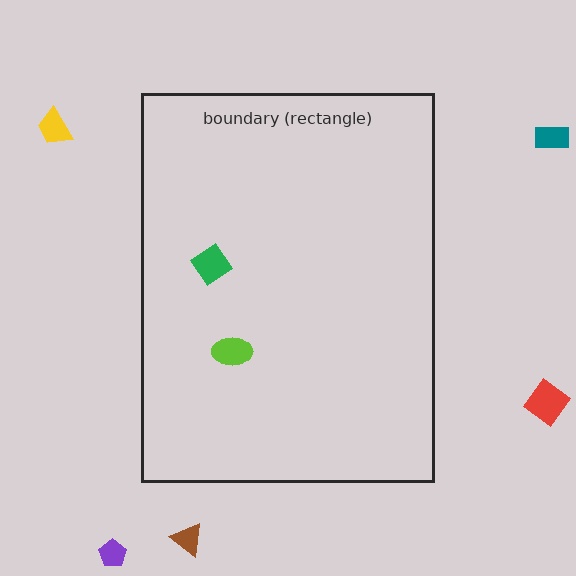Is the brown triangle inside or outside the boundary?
Outside.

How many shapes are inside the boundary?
2 inside, 5 outside.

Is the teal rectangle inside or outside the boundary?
Outside.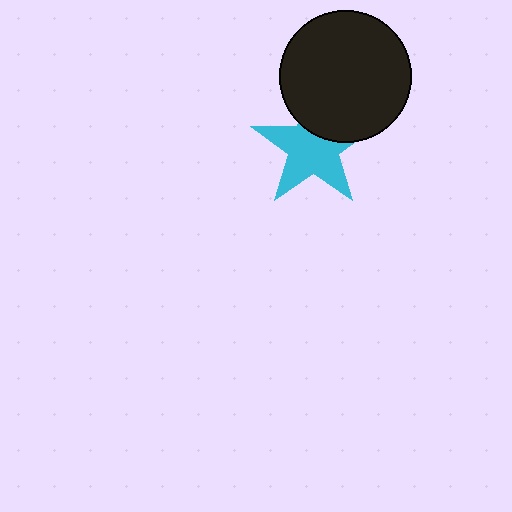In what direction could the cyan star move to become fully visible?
The cyan star could move down. That would shift it out from behind the black circle entirely.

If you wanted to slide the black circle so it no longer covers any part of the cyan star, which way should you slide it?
Slide it up — that is the most direct way to separate the two shapes.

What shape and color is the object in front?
The object in front is a black circle.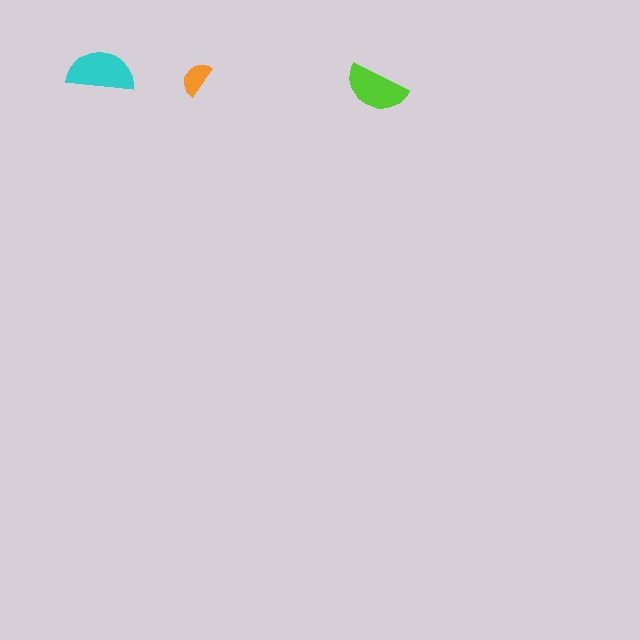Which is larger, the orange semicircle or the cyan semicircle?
The cyan one.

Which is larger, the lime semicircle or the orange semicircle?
The lime one.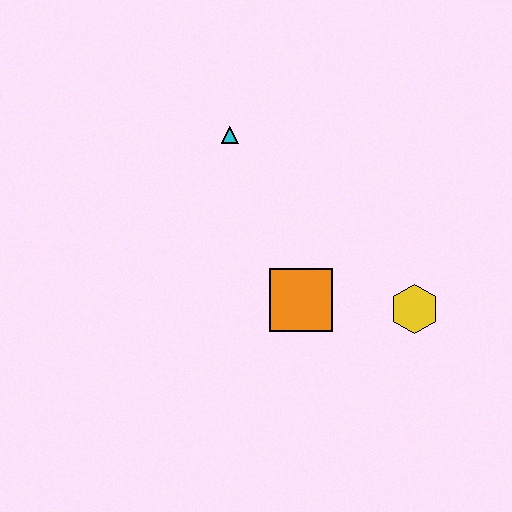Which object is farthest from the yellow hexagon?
The cyan triangle is farthest from the yellow hexagon.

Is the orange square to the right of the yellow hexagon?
No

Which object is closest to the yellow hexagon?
The orange square is closest to the yellow hexagon.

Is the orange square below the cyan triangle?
Yes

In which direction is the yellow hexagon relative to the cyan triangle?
The yellow hexagon is to the right of the cyan triangle.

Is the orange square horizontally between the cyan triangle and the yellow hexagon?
Yes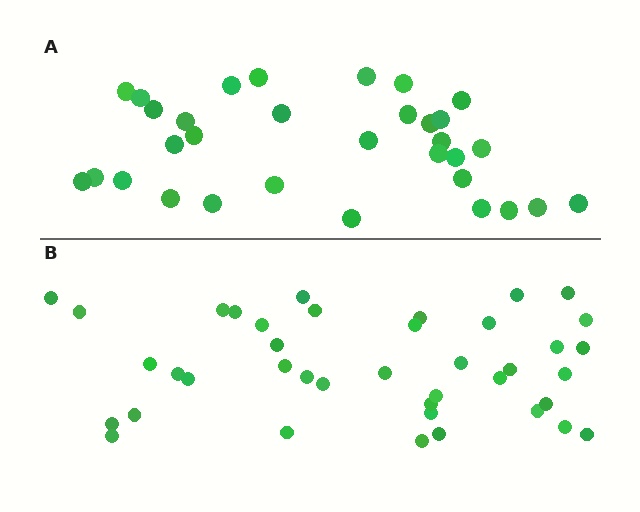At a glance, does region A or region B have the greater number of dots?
Region B (the bottom region) has more dots.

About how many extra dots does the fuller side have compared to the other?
Region B has roughly 8 or so more dots than region A.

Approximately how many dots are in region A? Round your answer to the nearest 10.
About 30 dots. (The exact count is 32, which rounds to 30.)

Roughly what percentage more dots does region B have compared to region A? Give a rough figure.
About 25% more.